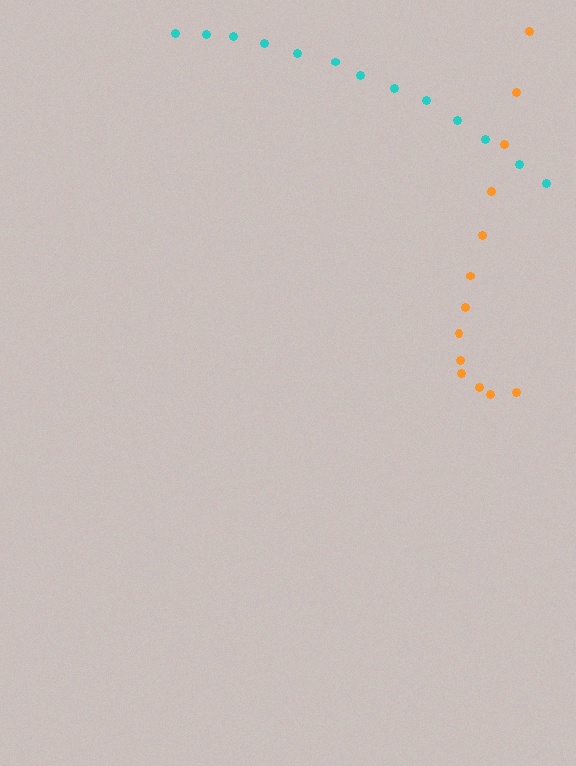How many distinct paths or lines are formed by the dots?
There are 2 distinct paths.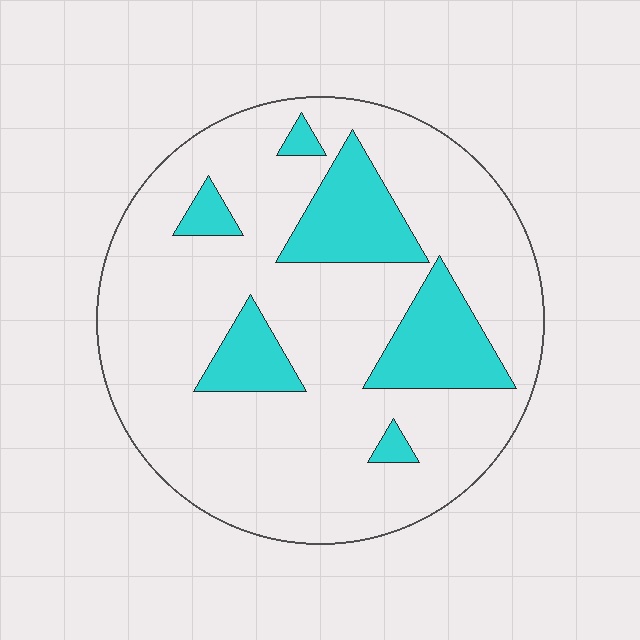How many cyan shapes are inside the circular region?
6.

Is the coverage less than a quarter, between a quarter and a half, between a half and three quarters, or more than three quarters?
Less than a quarter.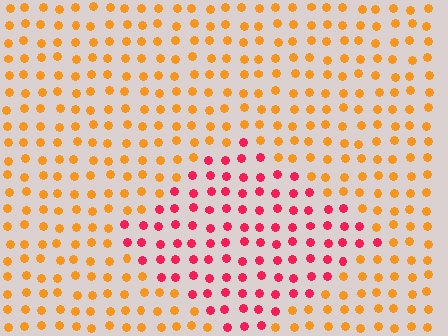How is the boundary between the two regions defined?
The boundary is defined purely by a slight shift in hue (about 49 degrees). Spacing, size, and orientation are identical on both sides.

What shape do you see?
I see a diamond.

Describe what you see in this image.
The image is filled with small orange elements in a uniform arrangement. A diamond-shaped region is visible where the elements are tinted to a slightly different hue, forming a subtle color boundary.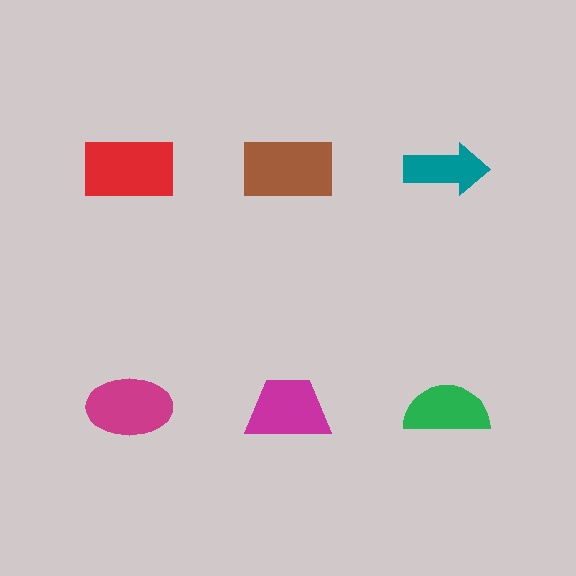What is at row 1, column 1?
A red rectangle.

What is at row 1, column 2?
A brown rectangle.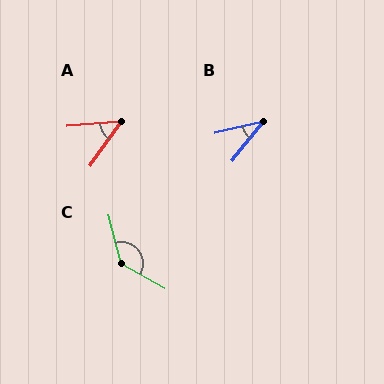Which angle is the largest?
C, at approximately 134 degrees.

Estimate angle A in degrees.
Approximately 50 degrees.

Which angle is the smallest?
B, at approximately 38 degrees.